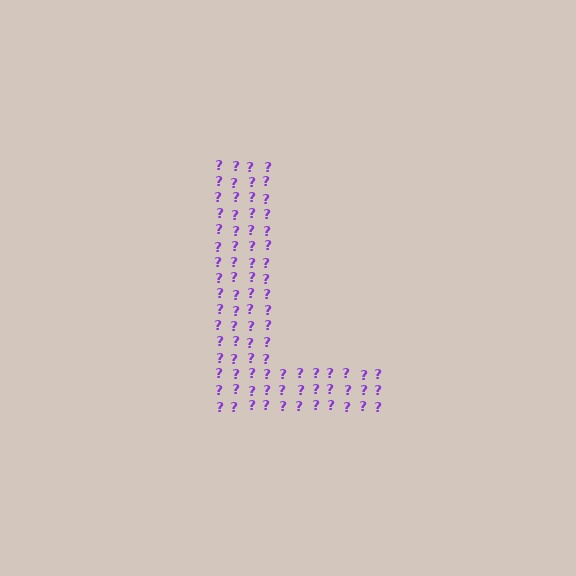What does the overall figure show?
The overall figure shows the letter L.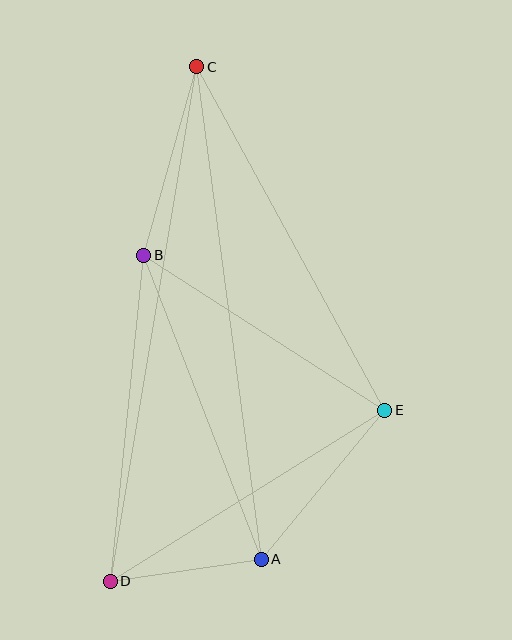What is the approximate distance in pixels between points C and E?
The distance between C and E is approximately 392 pixels.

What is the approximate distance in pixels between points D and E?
The distance between D and E is approximately 323 pixels.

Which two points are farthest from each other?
Points C and D are farthest from each other.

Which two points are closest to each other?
Points A and D are closest to each other.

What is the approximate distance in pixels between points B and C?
The distance between B and C is approximately 196 pixels.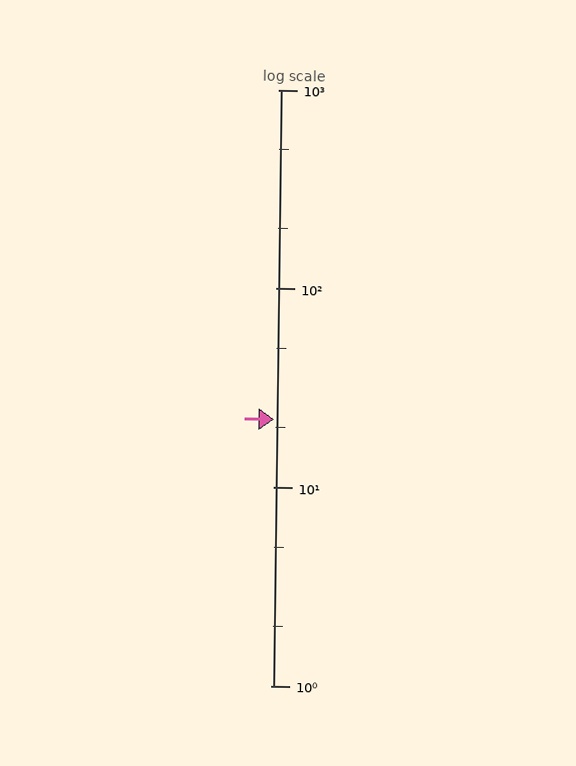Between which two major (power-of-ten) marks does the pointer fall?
The pointer is between 10 and 100.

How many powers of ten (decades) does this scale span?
The scale spans 3 decades, from 1 to 1000.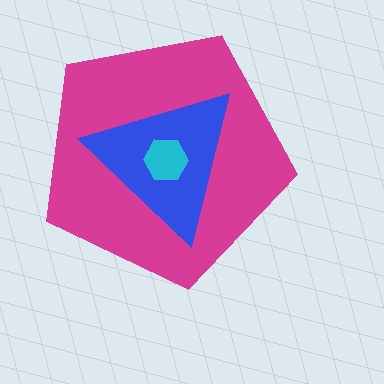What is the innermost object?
The cyan hexagon.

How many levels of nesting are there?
3.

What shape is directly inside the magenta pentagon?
The blue triangle.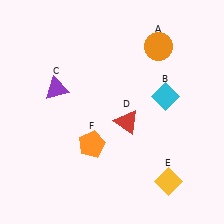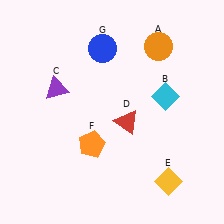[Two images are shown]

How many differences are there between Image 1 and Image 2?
There is 1 difference between the two images.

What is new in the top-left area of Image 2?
A blue circle (G) was added in the top-left area of Image 2.